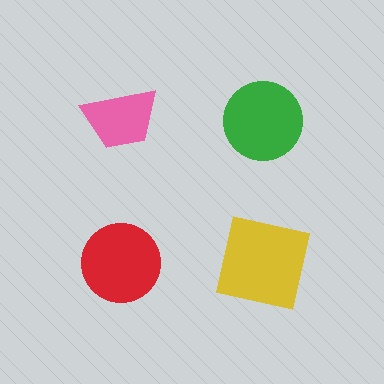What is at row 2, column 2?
A yellow square.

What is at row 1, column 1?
A pink trapezoid.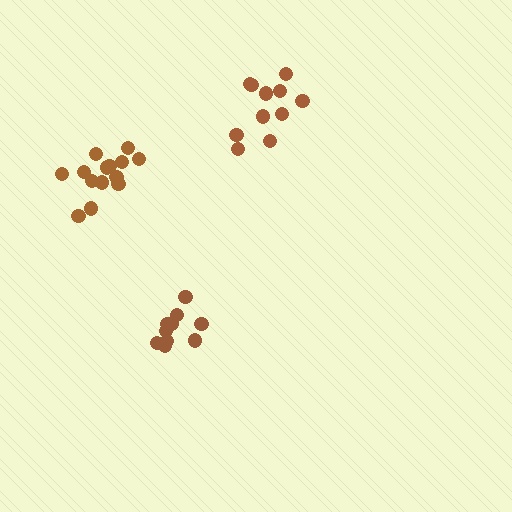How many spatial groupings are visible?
There are 3 spatial groupings.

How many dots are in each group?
Group 1: 10 dots, Group 2: 14 dots, Group 3: 11 dots (35 total).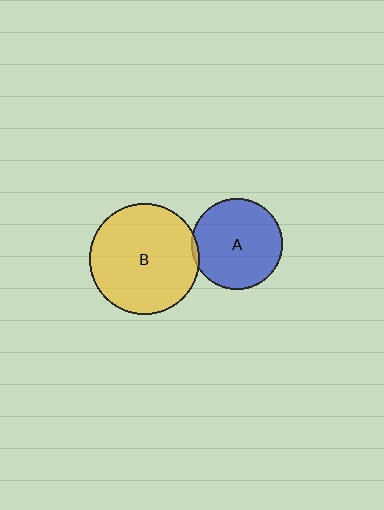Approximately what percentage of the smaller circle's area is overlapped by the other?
Approximately 5%.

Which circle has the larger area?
Circle B (yellow).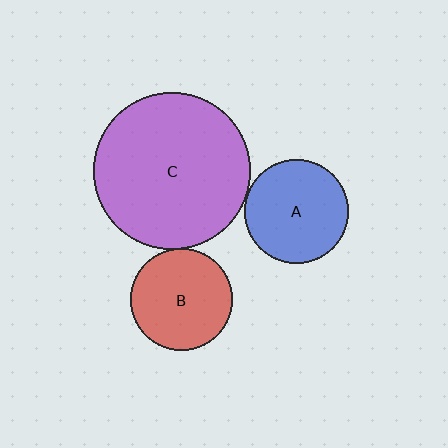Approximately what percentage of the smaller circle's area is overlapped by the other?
Approximately 5%.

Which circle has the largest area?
Circle C (purple).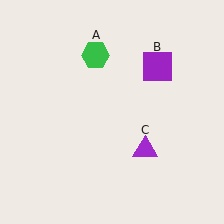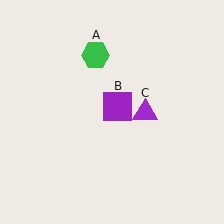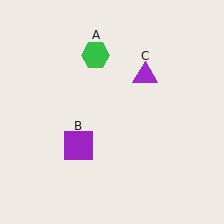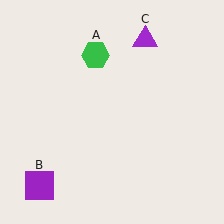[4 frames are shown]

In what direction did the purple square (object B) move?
The purple square (object B) moved down and to the left.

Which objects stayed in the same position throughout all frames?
Green hexagon (object A) remained stationary.